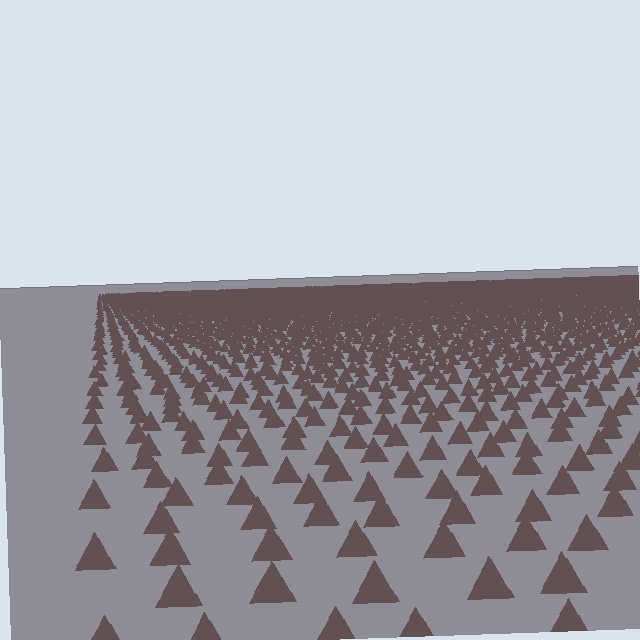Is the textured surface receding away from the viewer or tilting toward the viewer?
The surface is receding away from the viewer. Texture elements get smaller and denser toward the top.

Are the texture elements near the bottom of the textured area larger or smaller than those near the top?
Larger. Near the bottom, elements are closer to the viewer and appear at a bigger on-screen size.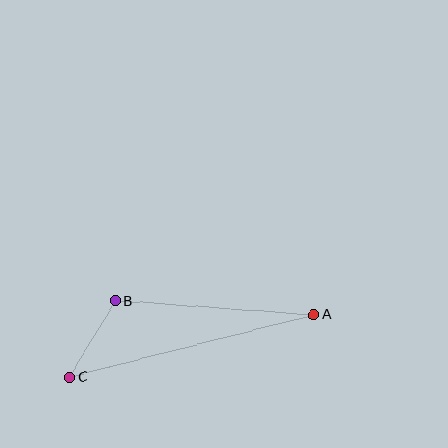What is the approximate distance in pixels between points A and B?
The distance between A and B is approximately 199 pixels.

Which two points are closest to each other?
Points B and C are closest to each other.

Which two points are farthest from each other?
Points A and C are farthest from each other.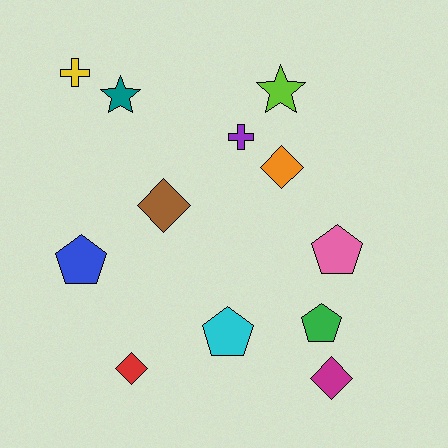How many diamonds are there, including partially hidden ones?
There are 4 diamonds.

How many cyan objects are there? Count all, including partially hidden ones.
There is 1 cyan object.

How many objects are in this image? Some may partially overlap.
There are 12 objects.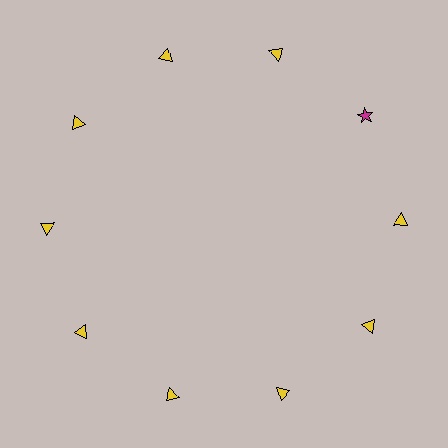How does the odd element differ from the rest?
It differs in both color (magenta instead of yellow) and shape (star instead of triangle).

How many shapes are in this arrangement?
There are 10 shapes arranged in a ring pattern.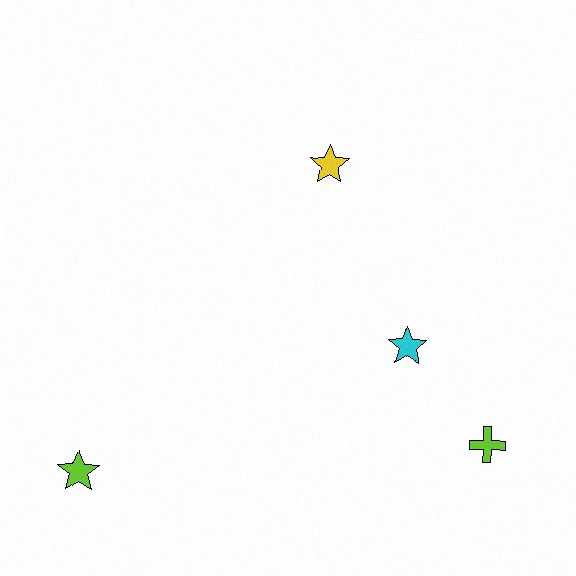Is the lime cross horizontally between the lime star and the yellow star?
No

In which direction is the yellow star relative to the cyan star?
The yellow star is above the cyan star.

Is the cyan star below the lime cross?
No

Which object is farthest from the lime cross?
The lime star is farthest from the lime cross.